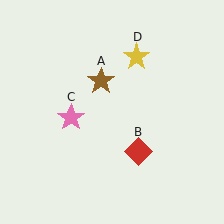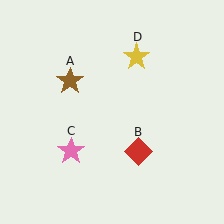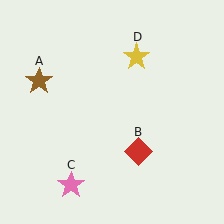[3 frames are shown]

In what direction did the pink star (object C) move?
The pink star (object C) moved down.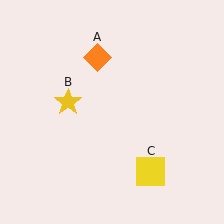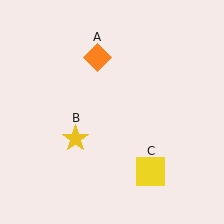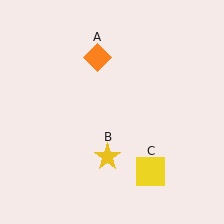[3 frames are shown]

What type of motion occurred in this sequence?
The yellow star (object B) rotated counterclockwise around the center of the scene.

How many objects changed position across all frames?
1 object changed position: yellow star (object B).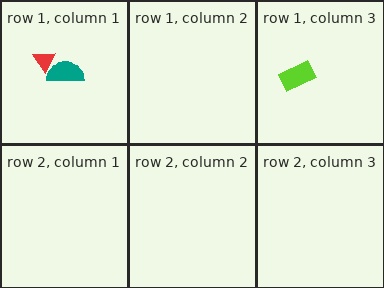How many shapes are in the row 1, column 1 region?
2.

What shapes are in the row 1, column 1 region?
The teal semicircle, the red triangle.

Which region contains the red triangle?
The row 1, column 1 region.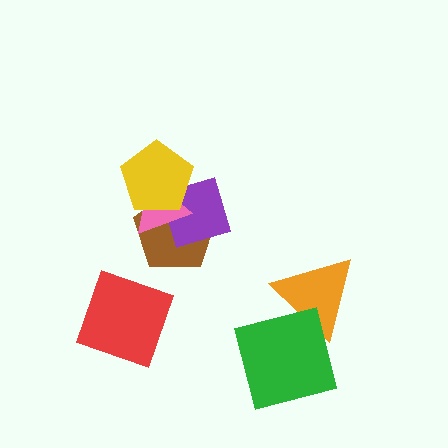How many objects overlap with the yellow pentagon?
3 objects overlap with the yellow pentagon.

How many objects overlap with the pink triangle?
3 objects overlap with the pink triangle.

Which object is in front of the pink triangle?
The yellow pentagon is in front of the pink triangle.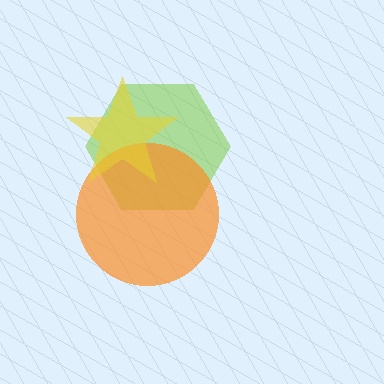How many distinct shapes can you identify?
There are 3 distinct shapes: a lime hexagon, an orange circle, a yellow star.